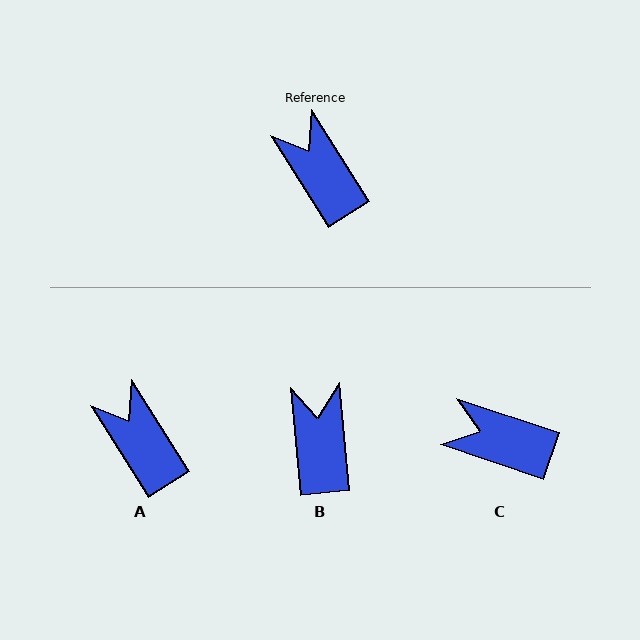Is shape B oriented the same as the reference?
No, it is off by about 27 degrees.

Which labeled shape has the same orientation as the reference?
A.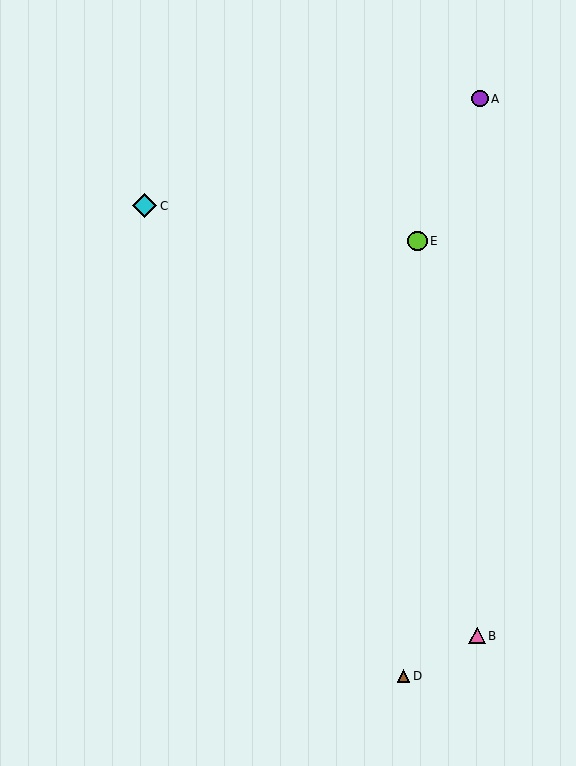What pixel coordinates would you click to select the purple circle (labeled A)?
Click at (480, 99) to select the purple circle A.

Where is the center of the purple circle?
The center of the purple circle is at (480, 99).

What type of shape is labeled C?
Shape C is a cyan diamond.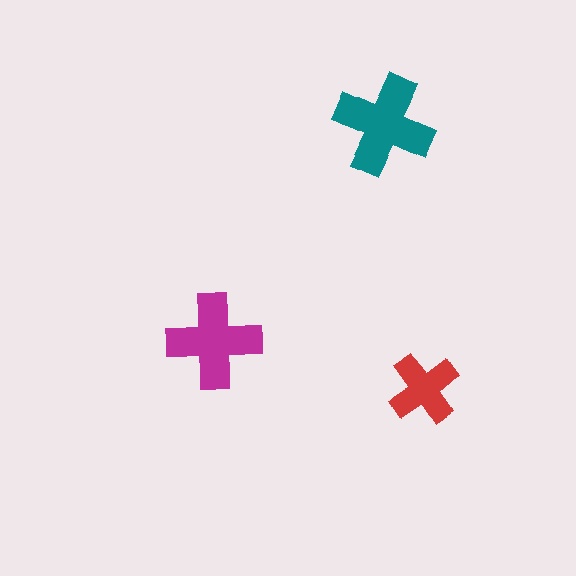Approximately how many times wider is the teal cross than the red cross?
About 1.5 times wider.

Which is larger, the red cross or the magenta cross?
The magenta one.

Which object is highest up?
The teal cross is topmost.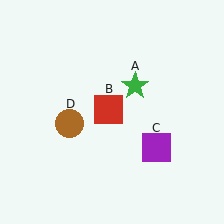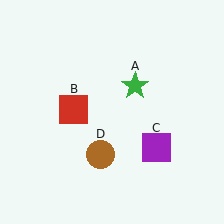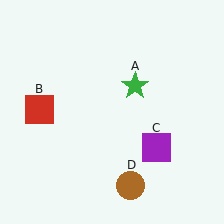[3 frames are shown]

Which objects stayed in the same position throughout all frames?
Green star (object A) and purple square (object C) remained stationary.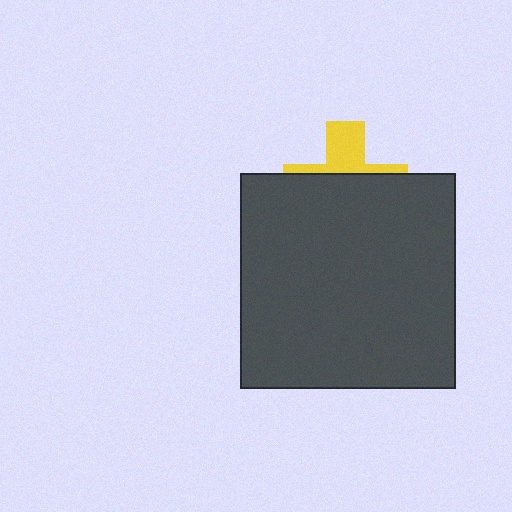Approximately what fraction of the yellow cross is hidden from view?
Roughly 65% of the yellow cross is hidden behind the dark gray square.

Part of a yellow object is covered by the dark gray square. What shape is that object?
It is a cross.